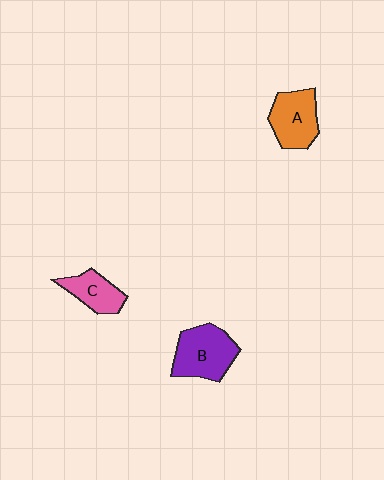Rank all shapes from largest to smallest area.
From largest to smallest: B (purple), A (orange), C (pink).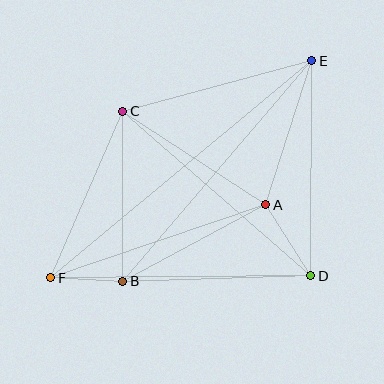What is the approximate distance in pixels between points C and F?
The distance between C and F is approximately 181 pixels.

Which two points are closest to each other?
Points B and F are closest to each other.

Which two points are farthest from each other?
Points E and F are farthest from each other.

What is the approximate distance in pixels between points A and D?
The distance between A and D is approximately 84 pixels.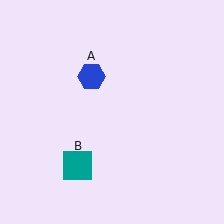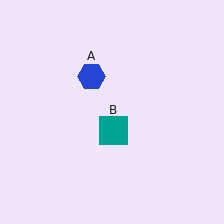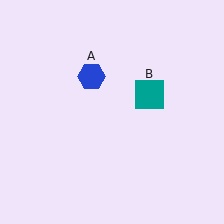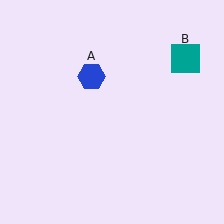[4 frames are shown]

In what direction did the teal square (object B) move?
The teal square (object B) moved up and to the right.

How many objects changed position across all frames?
1 object changed position: teal square (object B).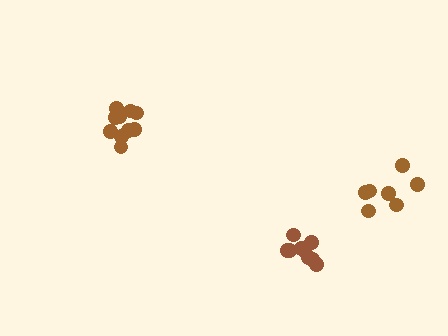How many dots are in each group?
Group 1: 10 dots, Group 2: 9 dots, Group 3: 7 dots (26 total).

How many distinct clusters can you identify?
There are 3 distinct clusters.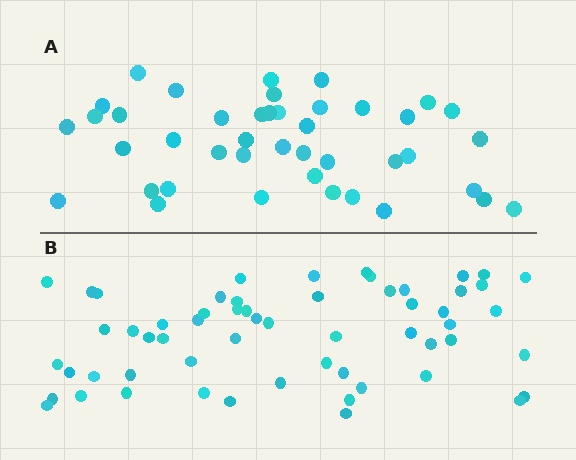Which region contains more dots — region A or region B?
Region B (the bottom region) has more dots.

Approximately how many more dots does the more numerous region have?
Region B has approximately 15 more dots than region A.